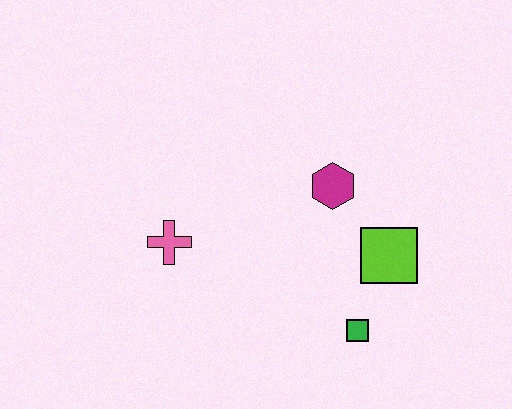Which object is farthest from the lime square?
The pink cross is farthest from the lime square.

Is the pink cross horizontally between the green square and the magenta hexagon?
No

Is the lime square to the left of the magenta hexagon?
No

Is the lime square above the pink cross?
No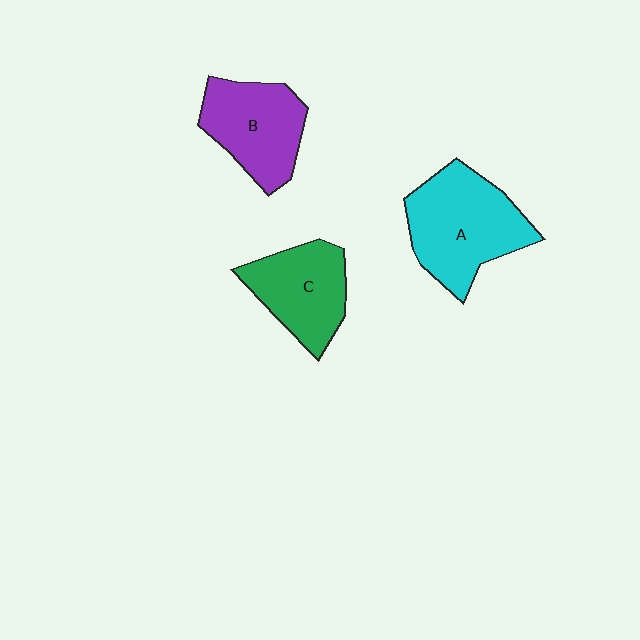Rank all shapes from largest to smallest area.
From largest to smallest: A (cyan), B (purple), C (green).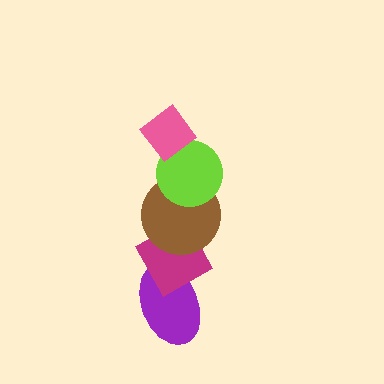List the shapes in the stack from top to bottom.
From top to bottom: the pink diamond, the lime circle, the brown circle, the magenta diamond, the purple ellipse.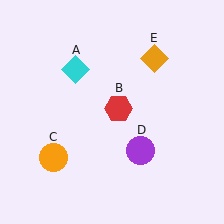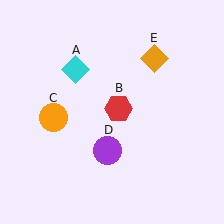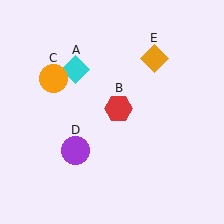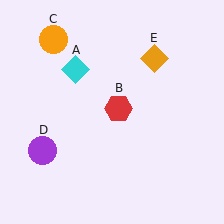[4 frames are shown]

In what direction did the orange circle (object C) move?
The orange circle (object C) moved up.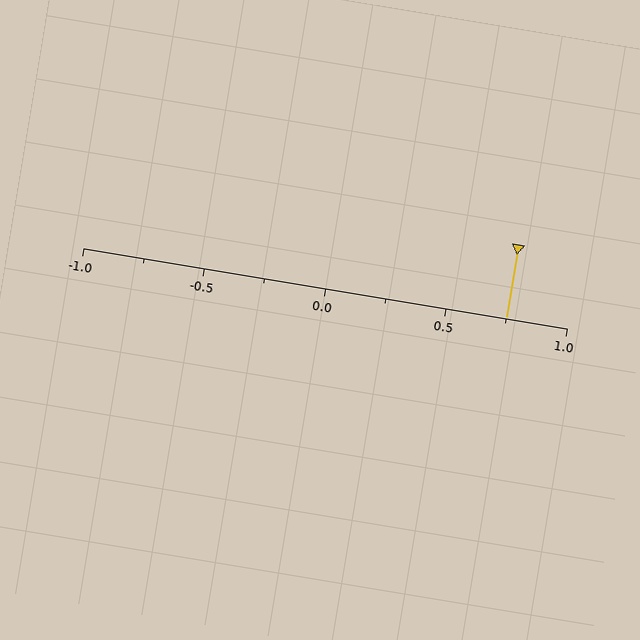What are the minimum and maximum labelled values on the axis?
The axis runs from -1.0 to 1.0.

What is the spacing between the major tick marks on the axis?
The major ticks are spaced 0.5 apart.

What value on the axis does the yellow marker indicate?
The marker indicates approximately 0.75.